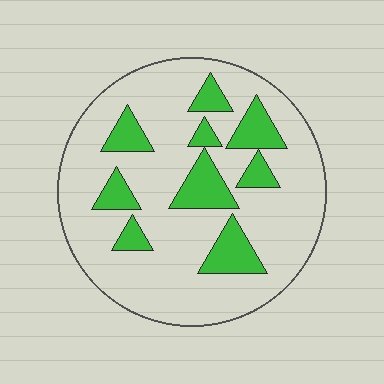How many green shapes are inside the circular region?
9.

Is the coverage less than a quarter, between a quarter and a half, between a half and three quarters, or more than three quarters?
Less than a quarter.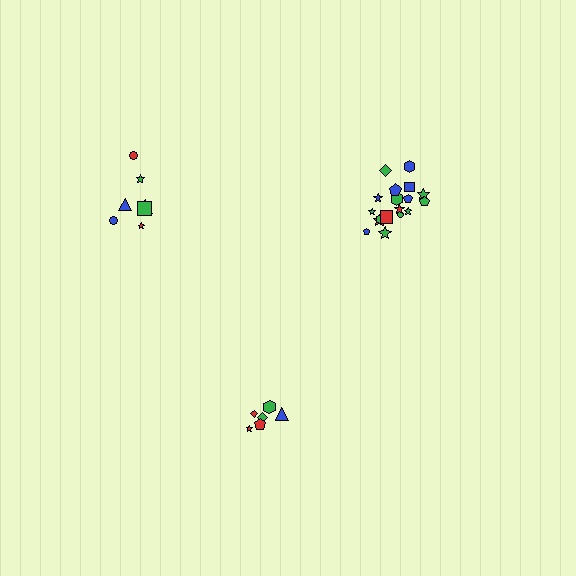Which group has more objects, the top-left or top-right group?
The top-right group.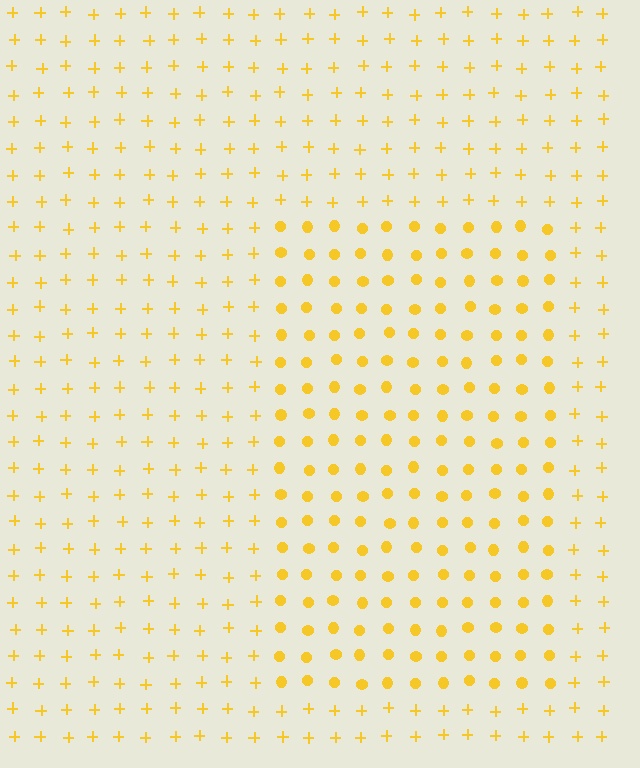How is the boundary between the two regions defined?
The boundary is defined by a change in element shape: circles inside vs. plus signs outside. All elements share the same color and spacing.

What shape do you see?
I see a rectangle.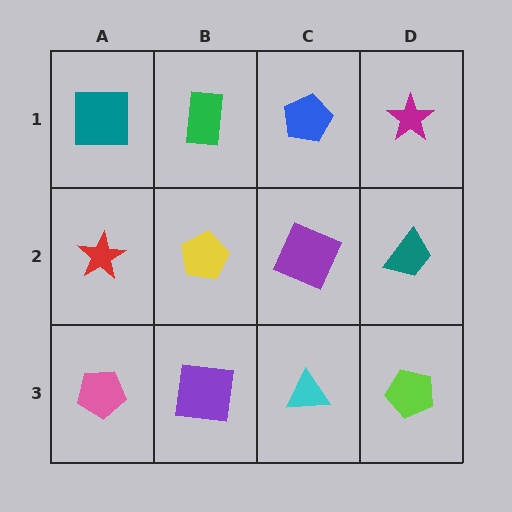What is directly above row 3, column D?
A teal trapezoid.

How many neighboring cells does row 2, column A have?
3.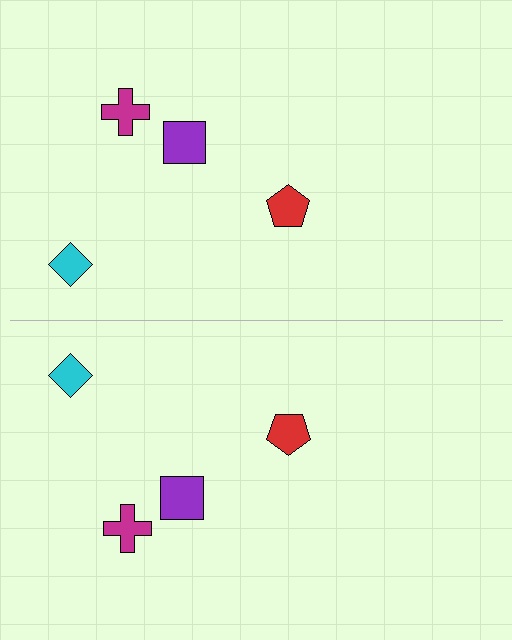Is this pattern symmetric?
Yes, this pattern has bilateral (reflection) symmetry.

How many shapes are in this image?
There are 8 shapes in this image.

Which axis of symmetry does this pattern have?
The pattern has a horizontal axis of symmetry running through the center of the image.